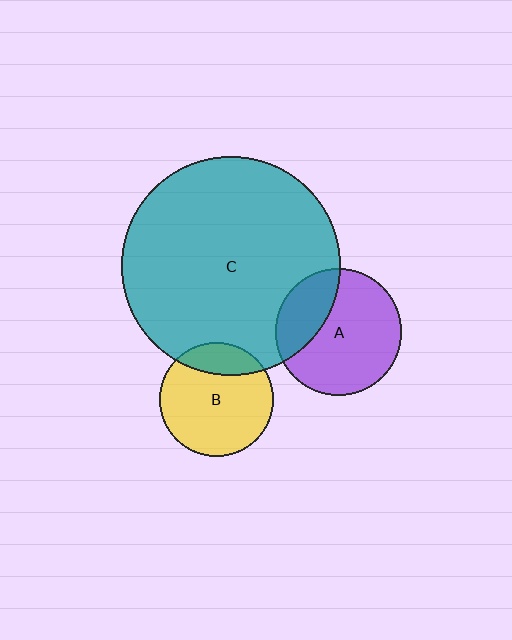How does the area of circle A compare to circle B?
Approximately 1.2 times.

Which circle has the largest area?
Circle C (teal).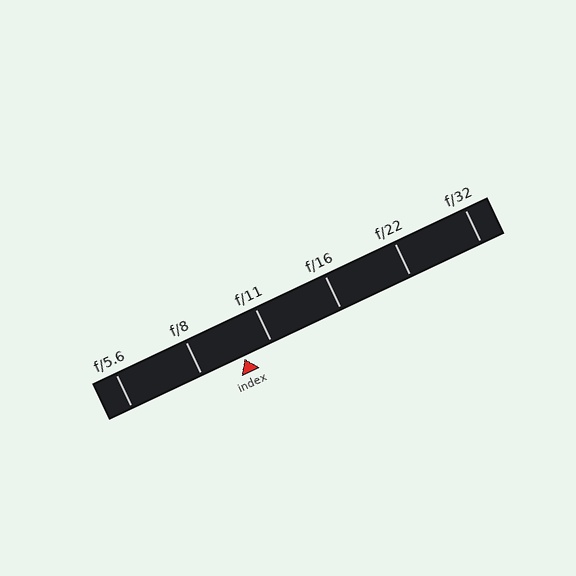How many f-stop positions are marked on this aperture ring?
There are 6 f-stop positions marked.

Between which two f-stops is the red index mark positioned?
The index mark is between f/8 and f/11.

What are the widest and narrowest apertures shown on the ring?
The widest aperture shown is f/5.6 and the narrowest is f/32.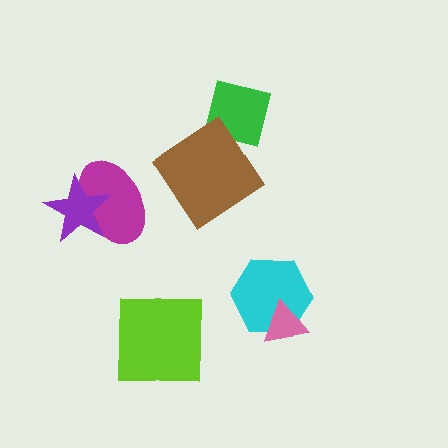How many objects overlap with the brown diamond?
1 object overlaps with the brown diamond.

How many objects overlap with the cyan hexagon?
1 object overlaps with the cyan hexagon.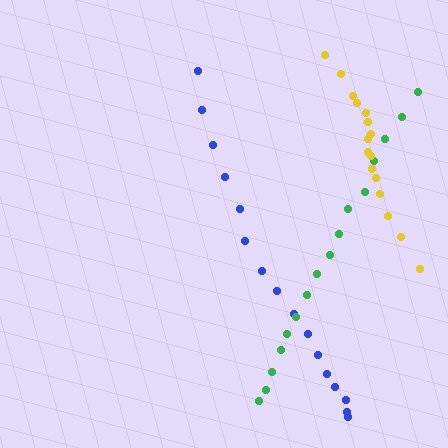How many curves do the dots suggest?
There are 3 distinct paths.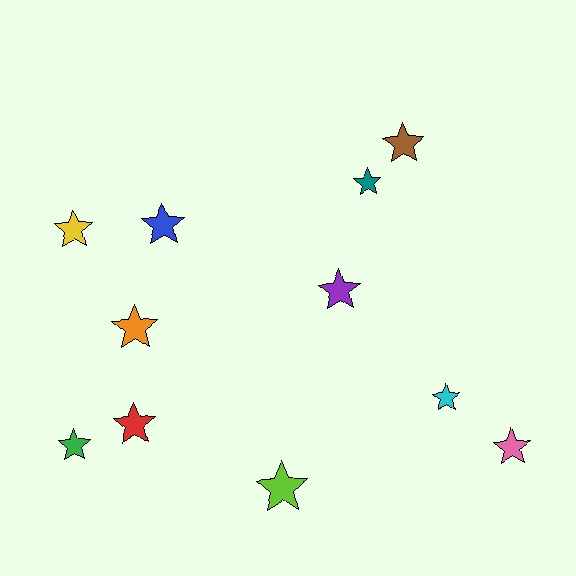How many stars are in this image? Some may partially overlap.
There are 11 stars.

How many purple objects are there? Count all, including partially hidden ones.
There is 1 purple object.